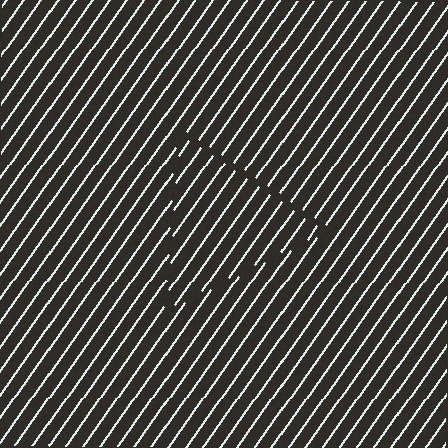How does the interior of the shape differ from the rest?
The interior of the shape contains the same grating, shifted by half a period — the contour is defined by the phase discontinuity where line-ends from the inner and outer gratings abut.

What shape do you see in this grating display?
An illusory triangle. The interior of the shape contains the same grating, shifted by half a period — the contour is defined by the phase discontinuity where line-ends from the inner and outer gratings abut.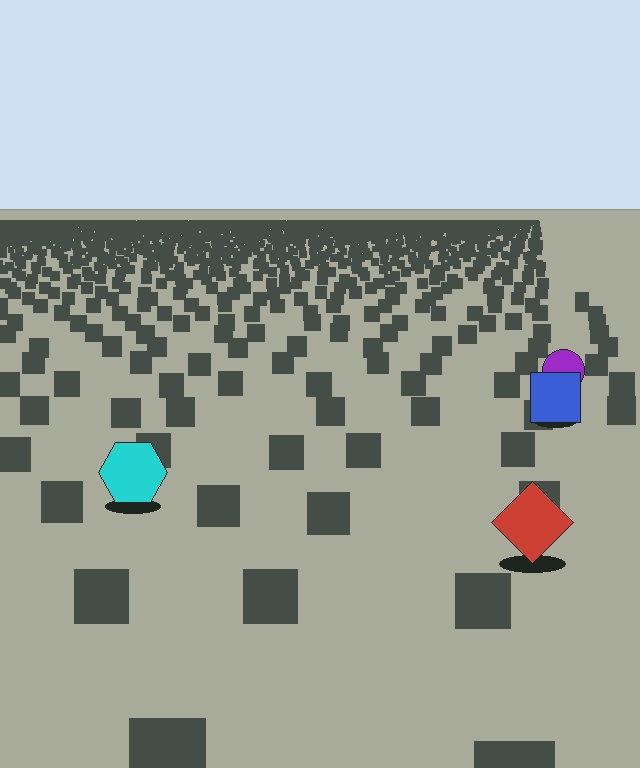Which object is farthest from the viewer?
The purple circle is farthest from the viewer. It appears smaller and the ground texture around it is denser.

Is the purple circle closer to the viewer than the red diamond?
No. The red diamond is closer — you can tell from the texture gradient: the ground texture is coarser near it.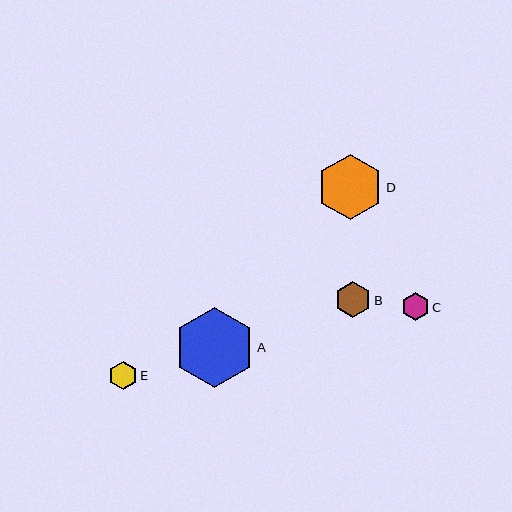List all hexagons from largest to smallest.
From largest to smallest: A, D, B, E, C.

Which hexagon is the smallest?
Hexagon C is the smallest with a size of approximately 28 pixels.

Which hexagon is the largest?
Hexagon A is the largest with a size of approximately 80 pixels.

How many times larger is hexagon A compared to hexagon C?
Hexagon A is approximately 2.9 times the size of hexagon C.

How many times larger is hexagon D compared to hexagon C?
Hexagon D is approximately 2.4 times the size of hexagon C.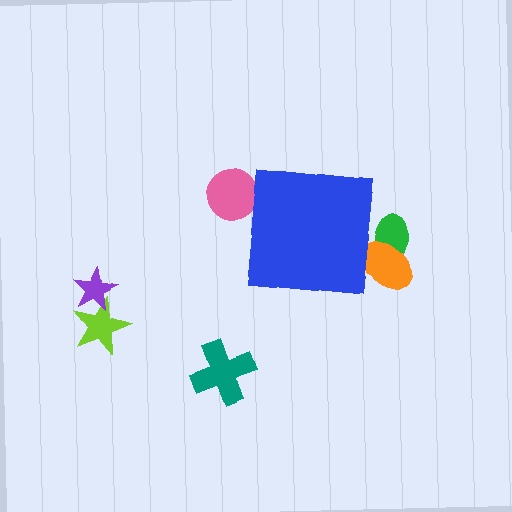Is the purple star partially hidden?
No, the purple star is fully visible.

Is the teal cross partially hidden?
No, the teal cross is fully visible.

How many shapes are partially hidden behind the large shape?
3 shapes are partially hidden.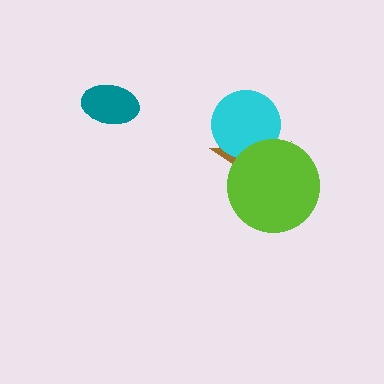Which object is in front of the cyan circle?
The lime circle is in front of the cyan circle.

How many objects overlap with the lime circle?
2 objects overlap with the lime circle.